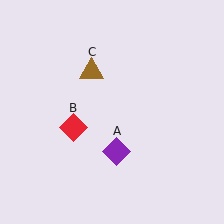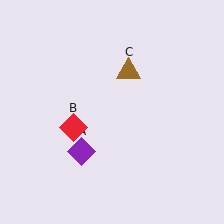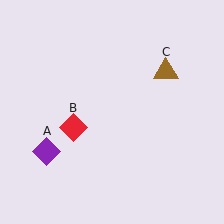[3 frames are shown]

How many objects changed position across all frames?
2 objects changed position: purple diamond (object A), brown triangle (object C).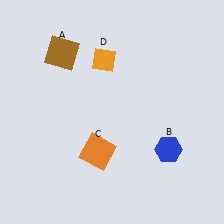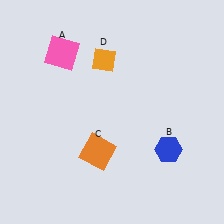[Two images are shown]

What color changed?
The square (A) changed from brown in Image 1 to pink in Image 2.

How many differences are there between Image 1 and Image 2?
There is 1 difference between the two images.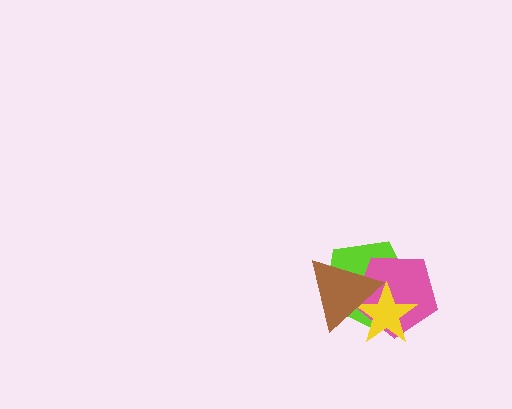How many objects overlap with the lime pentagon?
3 objects overlap with the lime pentagon.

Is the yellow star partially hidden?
Yes, it is partially covered by another shape.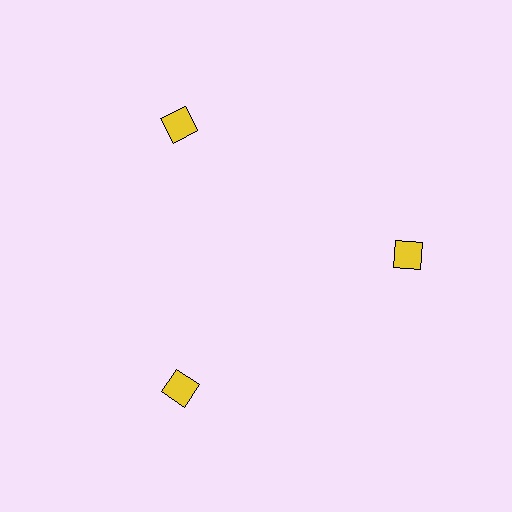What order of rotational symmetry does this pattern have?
This pattern has 3-fold rotational symmetry.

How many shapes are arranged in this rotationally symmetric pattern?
There are 3 shapes, arranged in 3 groups of 1.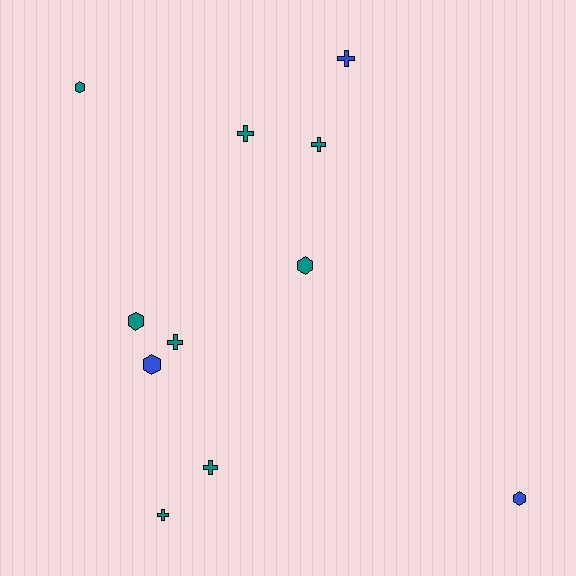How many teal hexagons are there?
There are 3 teal hexagons.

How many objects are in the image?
There are 11 objects.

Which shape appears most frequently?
Cross, with 6 objects.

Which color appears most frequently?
Teal, with 8 objects.